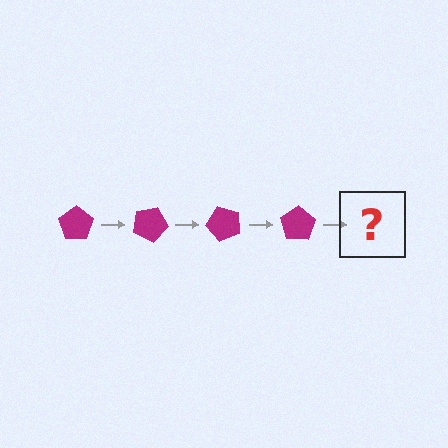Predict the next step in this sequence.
The next step is a magenta pentagon rotated 100 degrees.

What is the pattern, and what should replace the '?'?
The pattern is that the pentagon rotates 25 degrees each step. The '?' should be a magenta pentagon rotated 100 degrees.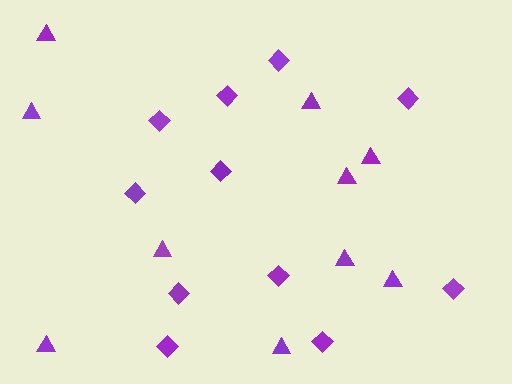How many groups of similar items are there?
There are 2 groups: one group of triangles (10) and one group of diamonds (11).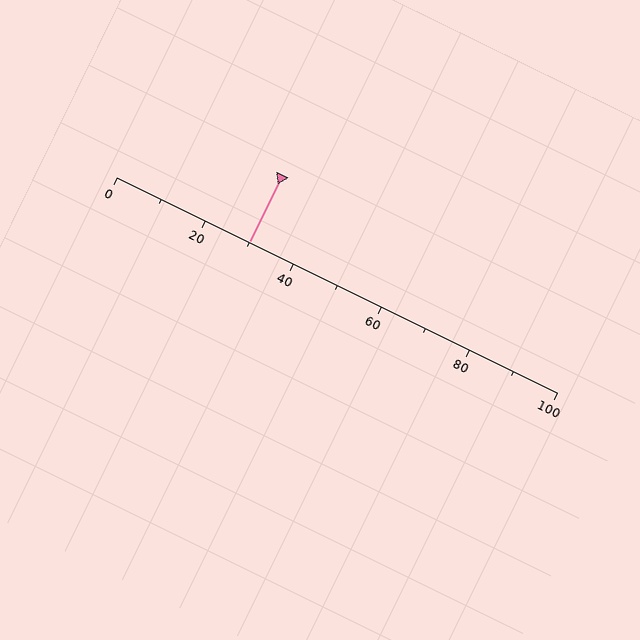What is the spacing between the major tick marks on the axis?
The major ticks are spaced 20 apart.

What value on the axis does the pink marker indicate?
The marker indicates approximately 30.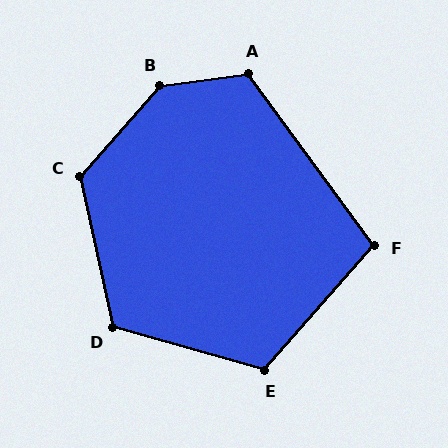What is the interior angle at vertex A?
Approximately 118 degrees (obtuse).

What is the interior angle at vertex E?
Approximately 116 degrees (obtuse).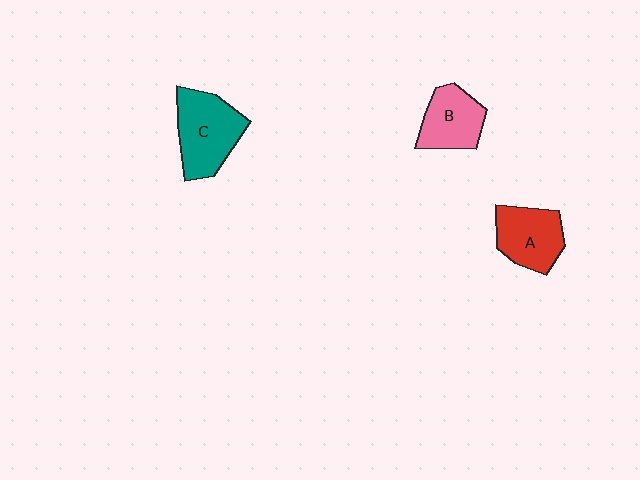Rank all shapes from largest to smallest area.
From largest to smallest: C (teal), A (red), B (pink).